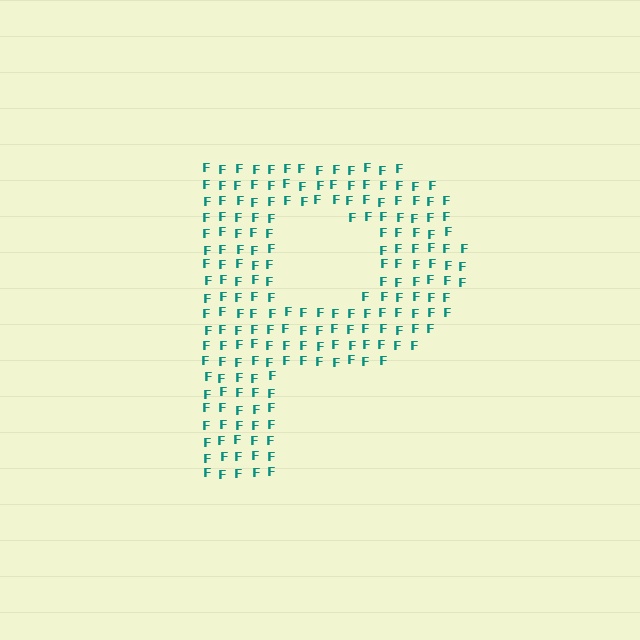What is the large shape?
The large shape is the letter P.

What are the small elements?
The small elements are letter F's.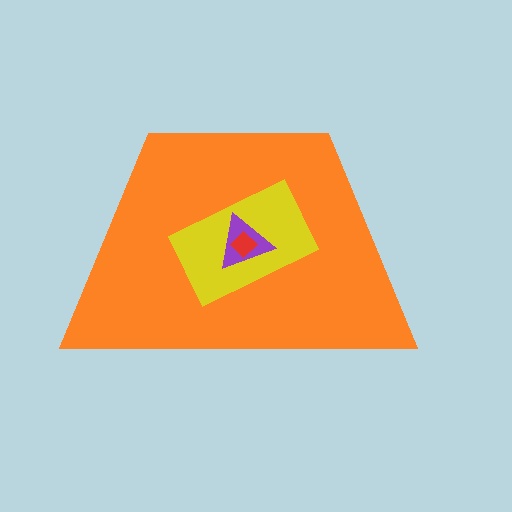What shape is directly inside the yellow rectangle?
The purple triangle.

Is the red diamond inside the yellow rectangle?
Yes.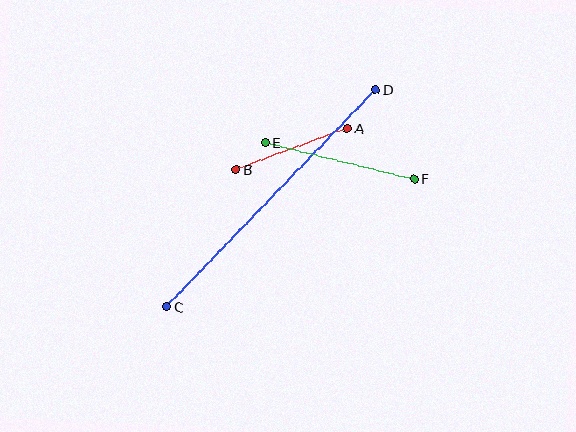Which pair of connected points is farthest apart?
Points C and D are farthest apart.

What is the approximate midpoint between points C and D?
The midpoint is at approximately (271, 198) pixels.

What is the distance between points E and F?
The distance is approximately 154 pixels.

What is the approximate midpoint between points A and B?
The midpoint is at approximately (292, 149) pixels.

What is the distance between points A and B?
The distance is approximately 119 pixels.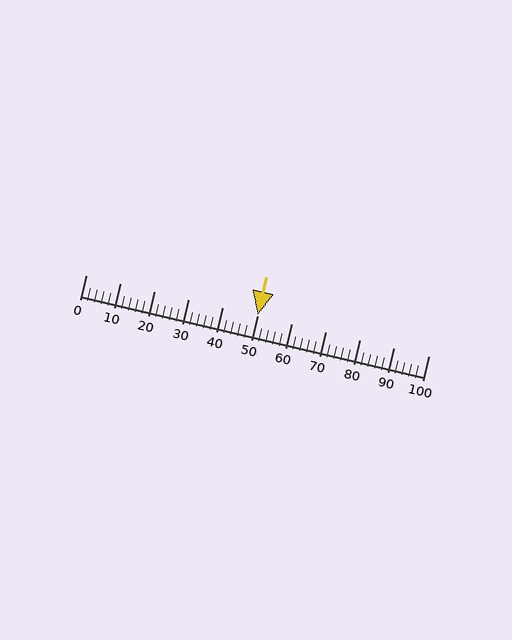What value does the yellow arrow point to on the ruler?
The yellow arrow points to approximately 50.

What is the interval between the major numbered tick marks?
The major tick marks are spaced 10 units apart.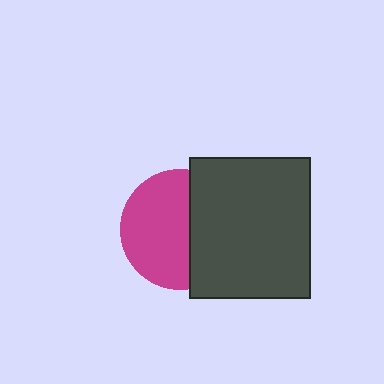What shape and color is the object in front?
The object in front is a dark gray rectangle.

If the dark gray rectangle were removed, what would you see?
You would see the complete magenta circle.